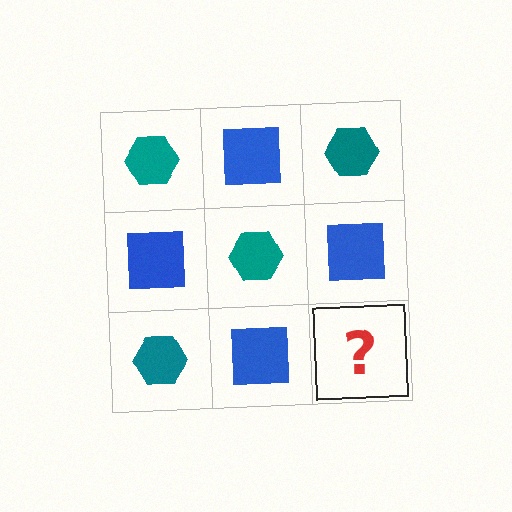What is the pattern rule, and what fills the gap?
The rule is that it alternates teal hexagon and blue square in a checkerboard pattern. The gap should be filled with a teal hexagon.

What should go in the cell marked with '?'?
The missing cell should contain a teal hexagon.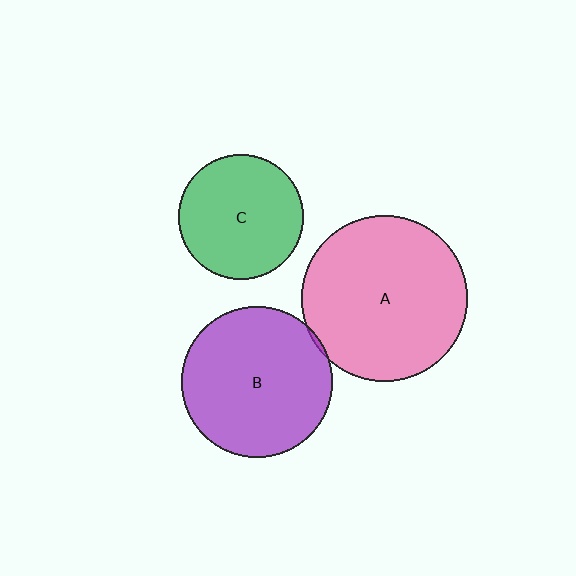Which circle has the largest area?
Circle A (pink).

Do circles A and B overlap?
Yes.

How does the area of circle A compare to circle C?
Approximately 1.8 times.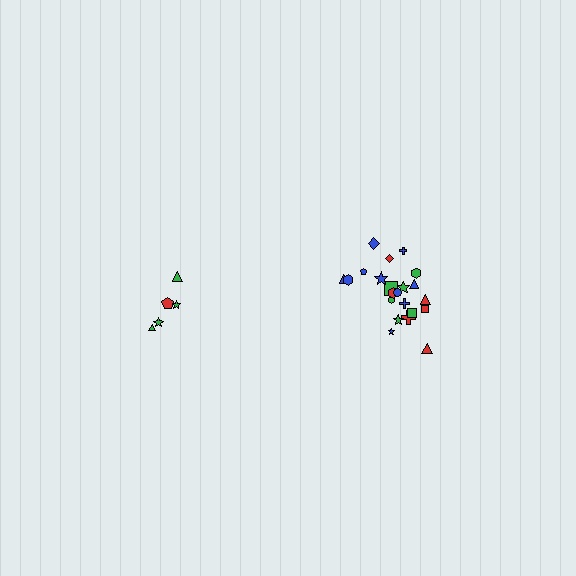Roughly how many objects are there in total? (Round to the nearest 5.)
Roughly 25 objects in total.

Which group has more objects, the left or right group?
The right group.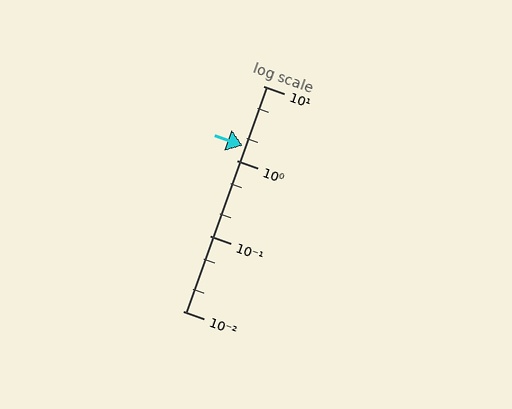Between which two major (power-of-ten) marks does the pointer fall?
The pointer is between 1 and 10.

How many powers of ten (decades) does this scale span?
The scale spans 3 decades, from 0.01 to 10.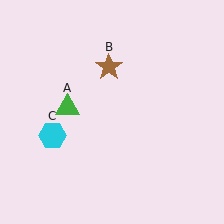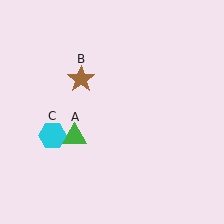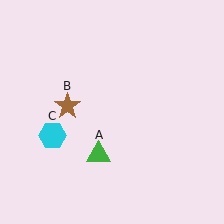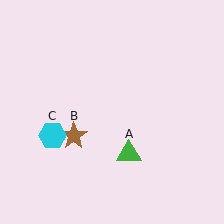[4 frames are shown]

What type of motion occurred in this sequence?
The green triangle (object A), brown star (object B) rotated counterclockwise around the center of the scene.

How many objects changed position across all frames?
2 objects changed position: green triangle (object A), brown star (object B).